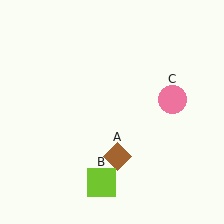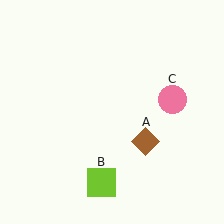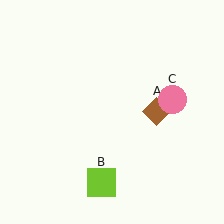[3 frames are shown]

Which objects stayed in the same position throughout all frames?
Lime square (object B) and pink circle (object C) remained stationary.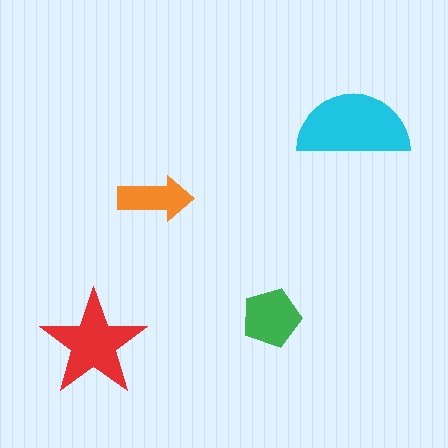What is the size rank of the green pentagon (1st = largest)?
3rd.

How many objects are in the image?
There are 4 objects in the image.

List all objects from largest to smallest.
The cyan semicircle, the red star, the green pentagon, the orange arrow.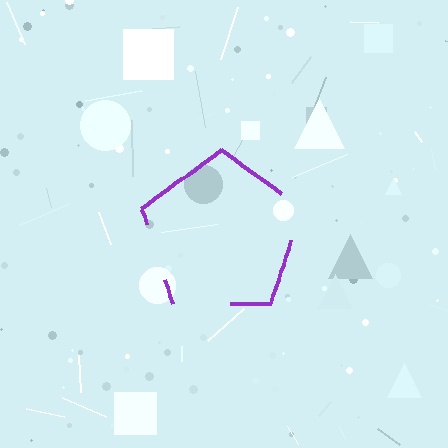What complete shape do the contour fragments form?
The contour fragments form a pentagon.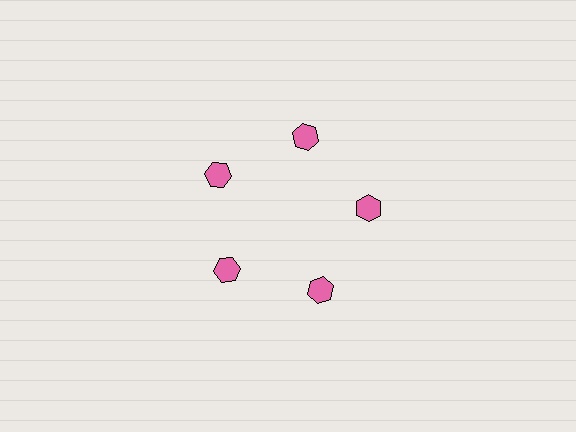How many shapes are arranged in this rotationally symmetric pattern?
There are 5 shapes, arranged in 5 groups of 1.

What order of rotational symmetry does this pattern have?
This pattern has 5-fold rotational symmetry.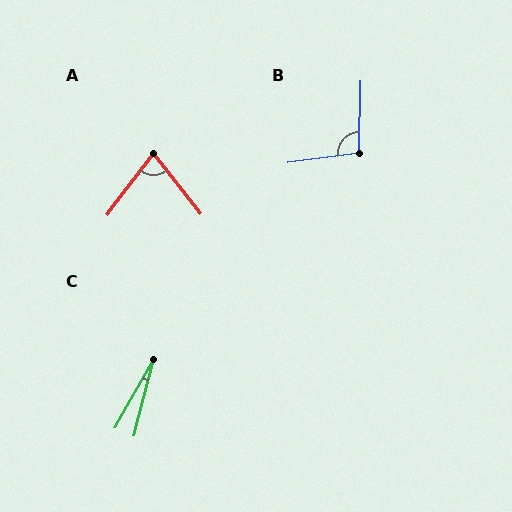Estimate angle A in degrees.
Approximately 75 degrees.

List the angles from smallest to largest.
C (15°), A (75°), B (99°).